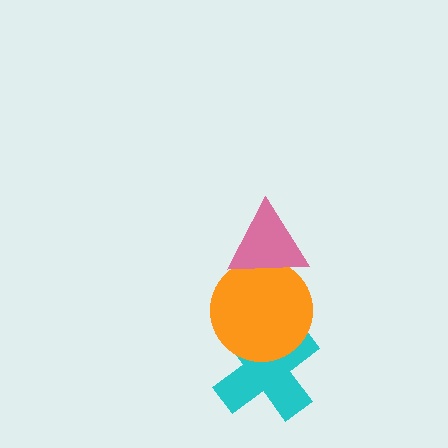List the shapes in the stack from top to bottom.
From top to bottom: the pink triangle, the orange circle, the cyan cross.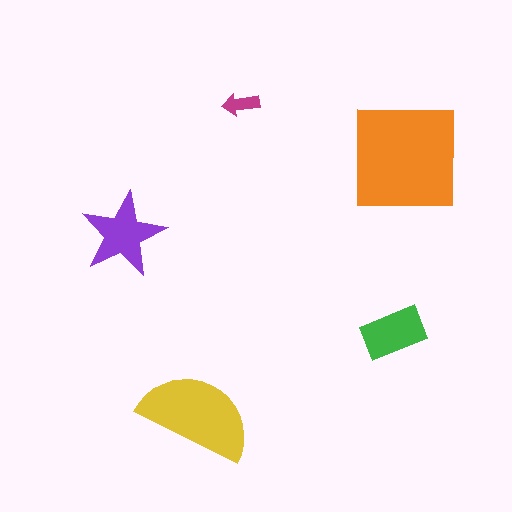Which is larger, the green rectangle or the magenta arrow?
The green rectangle.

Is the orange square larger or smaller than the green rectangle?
Larger.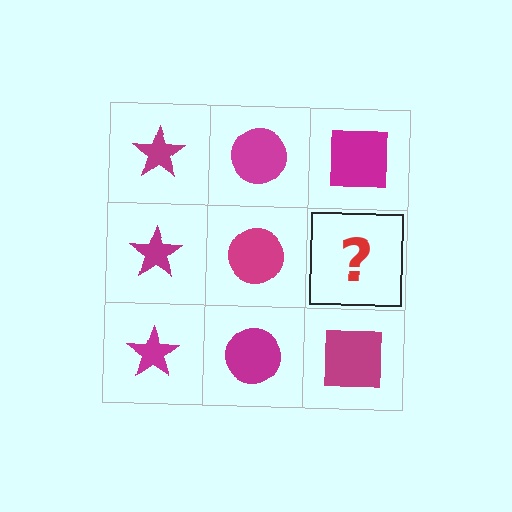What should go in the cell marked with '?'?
The missing cell should contain a magenta square.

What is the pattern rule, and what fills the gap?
The rule is that each column has a consistent shape. The gap should be filled with a magenta square.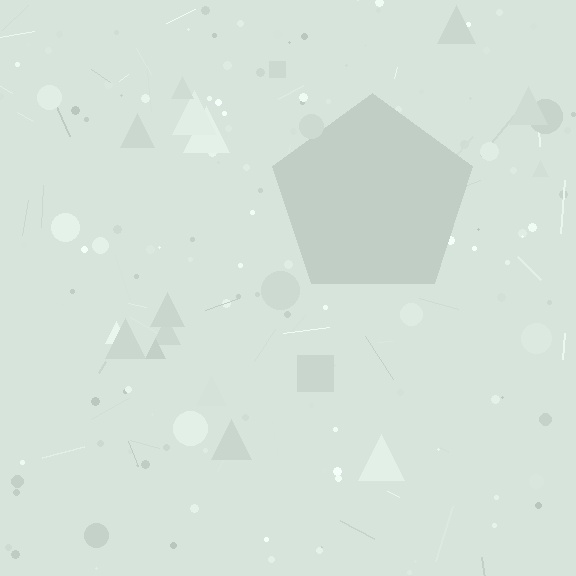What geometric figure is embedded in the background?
A pentagon is embedded in the background.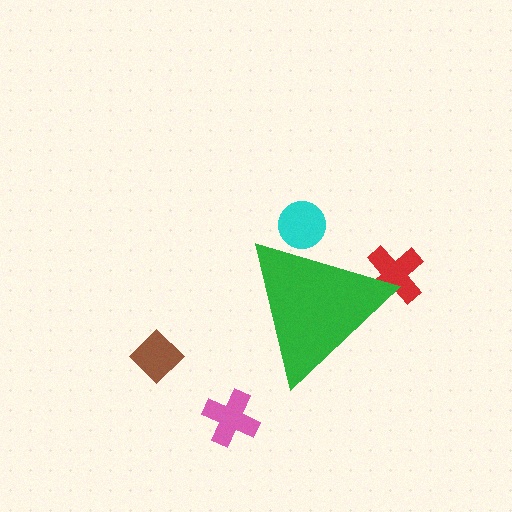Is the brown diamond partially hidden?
No, the brown diamond is fully visible.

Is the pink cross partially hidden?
No, the pink cross is fully visible.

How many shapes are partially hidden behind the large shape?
2 shapes are partially hidden.